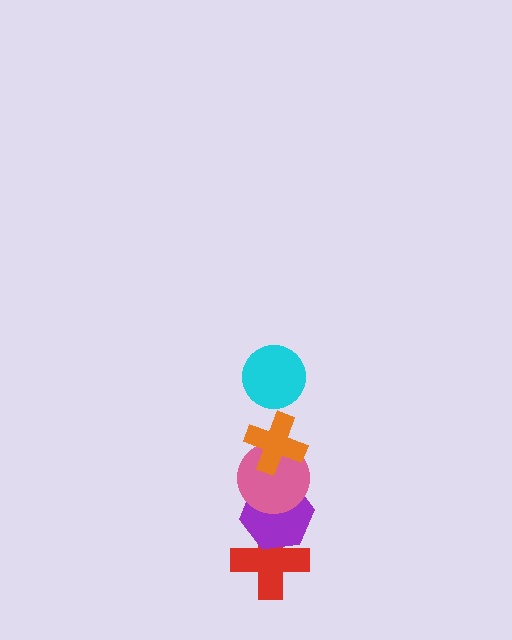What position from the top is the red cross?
The red cross is 5th from the top.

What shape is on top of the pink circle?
The orange cross is on top of the pink circle.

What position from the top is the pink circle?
The pink circle is 3rd from the top.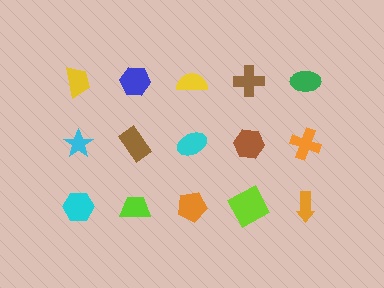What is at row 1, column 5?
A green ellipse.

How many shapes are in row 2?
5 shapes.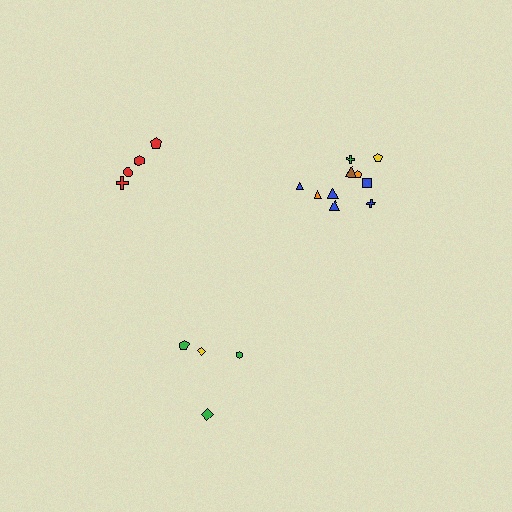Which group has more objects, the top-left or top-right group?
The top-right group.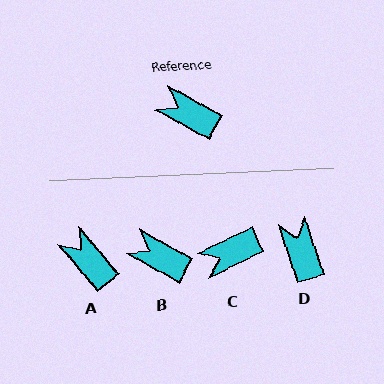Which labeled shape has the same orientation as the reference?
B.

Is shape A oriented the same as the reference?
No, it is off by about 21 degrees.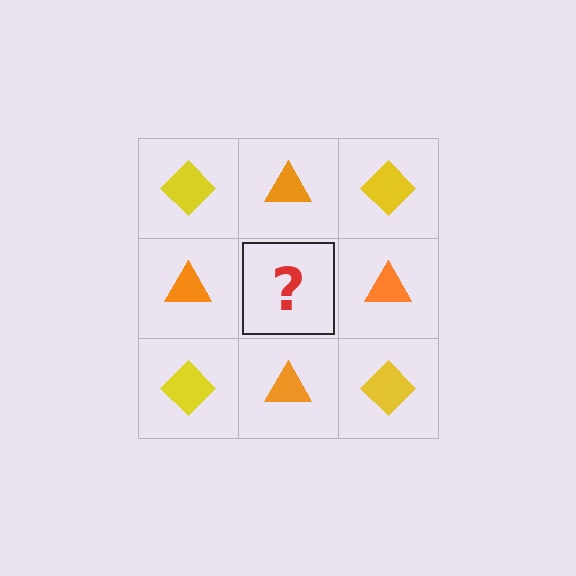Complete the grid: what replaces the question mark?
The question mark should be replaced with a yellow diamond.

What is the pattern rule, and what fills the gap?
The rule is that it alternates yellow diamond and orange triangle in a checkerboard pattern. The gap should be filled with a yellow diamond.